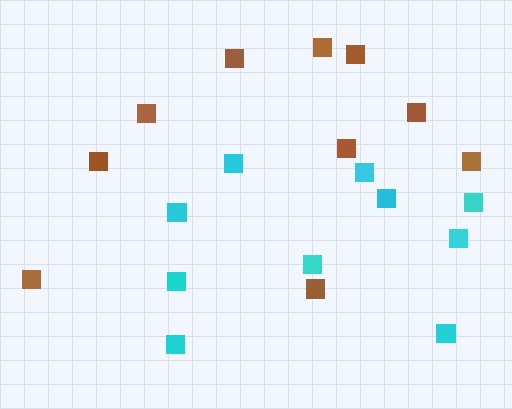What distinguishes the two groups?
There are 2 groups: one group of brown squares (10) and one group of cyan squares (10).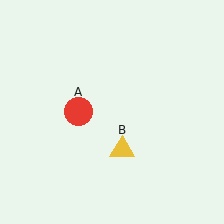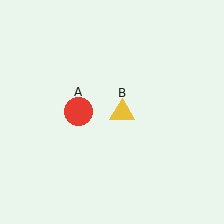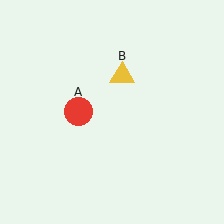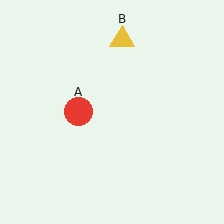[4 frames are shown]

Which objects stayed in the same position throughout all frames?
Red circle (object A) remained stationary.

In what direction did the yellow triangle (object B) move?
The yellow triangle (object B) moved up.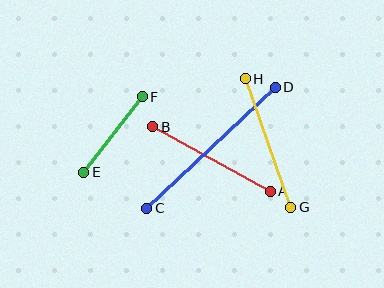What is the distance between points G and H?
The distance is approximately 137 pixels.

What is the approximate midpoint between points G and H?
The midpoint is at approximately (268, 143) pixels.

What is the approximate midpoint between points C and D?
The midpoint is at approximately (211, 148) pixels.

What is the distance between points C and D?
The distance is approximately 177 pixels.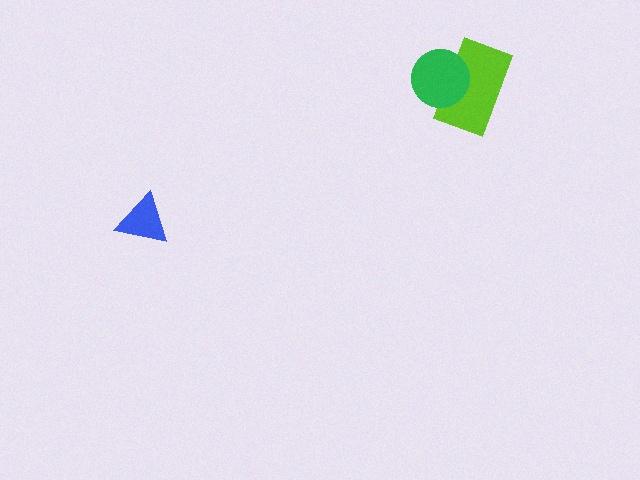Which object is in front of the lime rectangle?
The green circle is in front of the lime rectangle.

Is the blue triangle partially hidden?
No, no other shape covers it.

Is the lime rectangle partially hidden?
Yes, it is partially covered by another shape.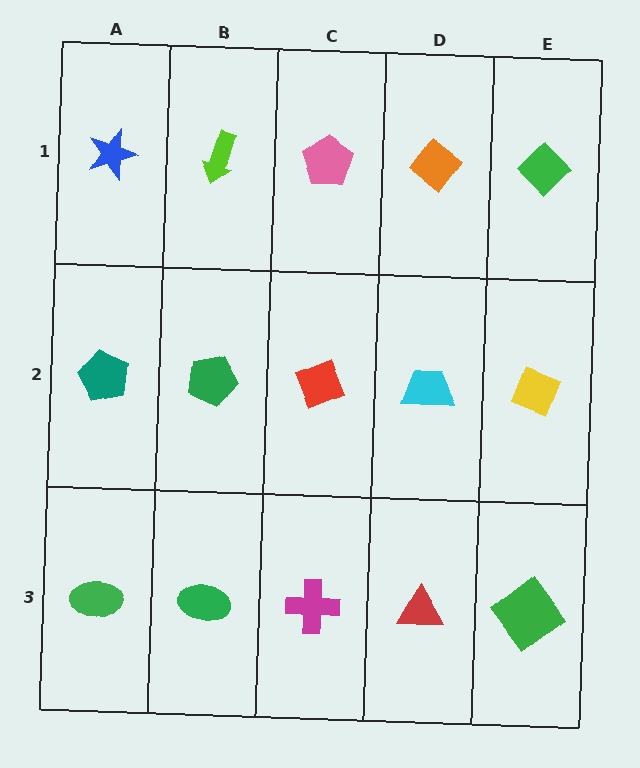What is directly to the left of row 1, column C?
A lime arrow.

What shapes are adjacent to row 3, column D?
A cyan trapezoid (row 2, column D), a magenta cross (row 3, column C), a green diamond (row 3, column E).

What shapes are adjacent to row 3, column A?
A teal pentagon (row 2, column A), a green ellipse (row 3, column B).